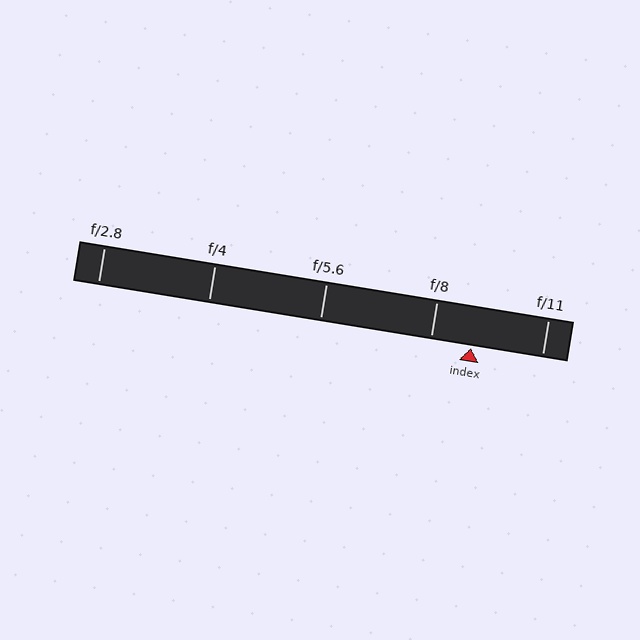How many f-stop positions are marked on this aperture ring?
There are 5 f-stop positions marked.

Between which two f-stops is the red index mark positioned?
The index mark is between f/8 and f/11.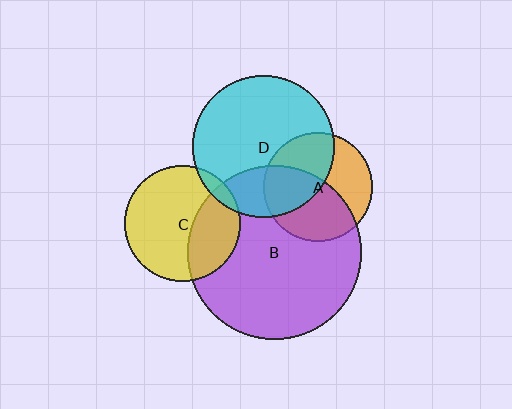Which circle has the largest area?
Circle B (purple).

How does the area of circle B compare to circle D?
Approximately 1.5 times.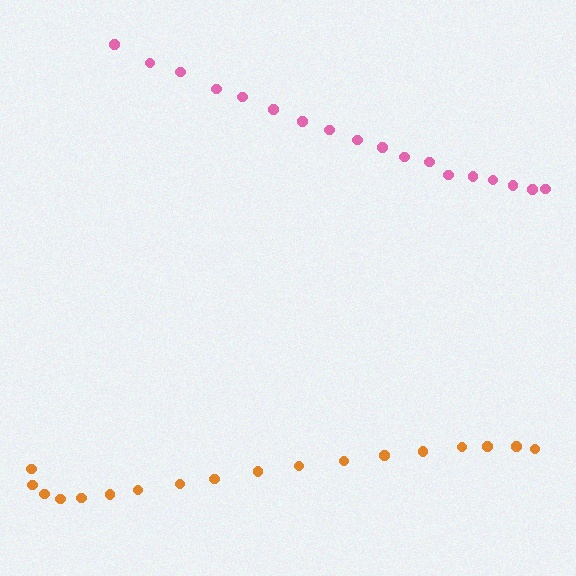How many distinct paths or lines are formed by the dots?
There are 2 distinct paths.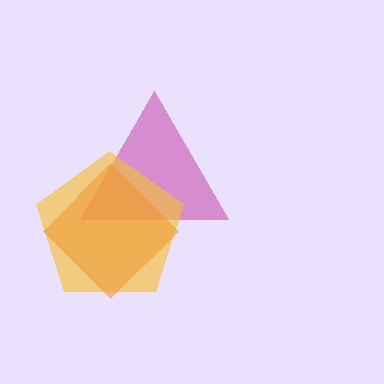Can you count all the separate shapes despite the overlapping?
Yes, there are 3 separate shapes.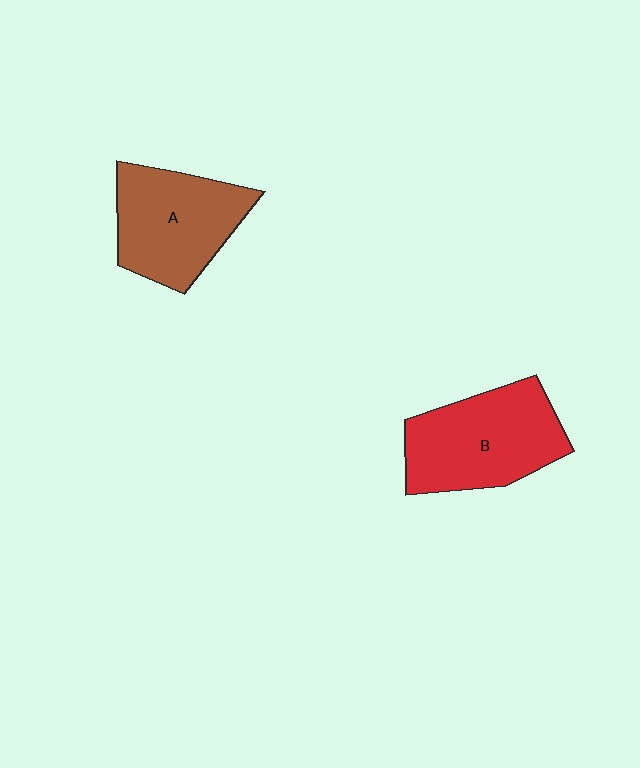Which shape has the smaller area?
Shape A (brown).